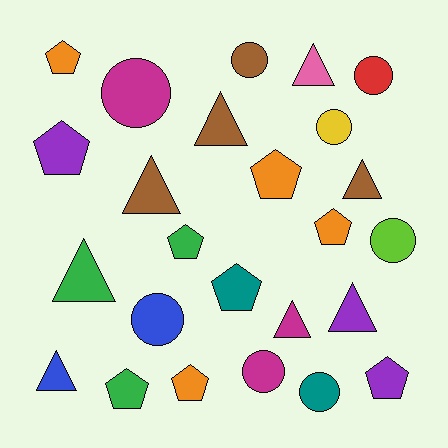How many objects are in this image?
There are 25 objects.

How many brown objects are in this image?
There are 4 brown objects.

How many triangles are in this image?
There are 8 triangles.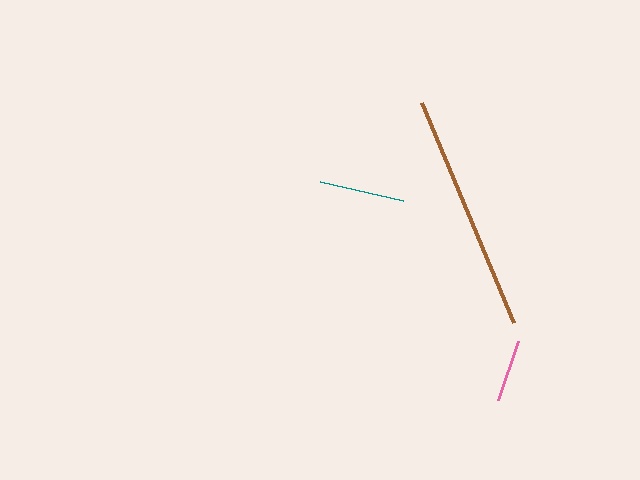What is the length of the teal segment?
The teal segment is approximately 85 pixels long.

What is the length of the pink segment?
The pink segment is approximately 62 pixels long.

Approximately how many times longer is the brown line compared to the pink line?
The brown line is approximately 3.8 times the length of the pink line.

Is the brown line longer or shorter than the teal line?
The brown line is longer than the teal line.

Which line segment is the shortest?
The pink line is the shortest at approximately 62 pixels.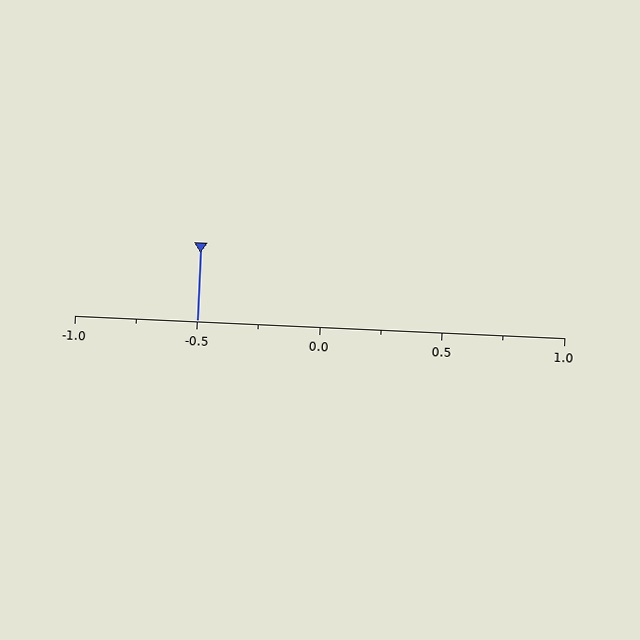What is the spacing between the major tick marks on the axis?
The major ticks are spaced 0.5 apart.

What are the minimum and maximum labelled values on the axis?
The axis runs from -1.0 to 1.0.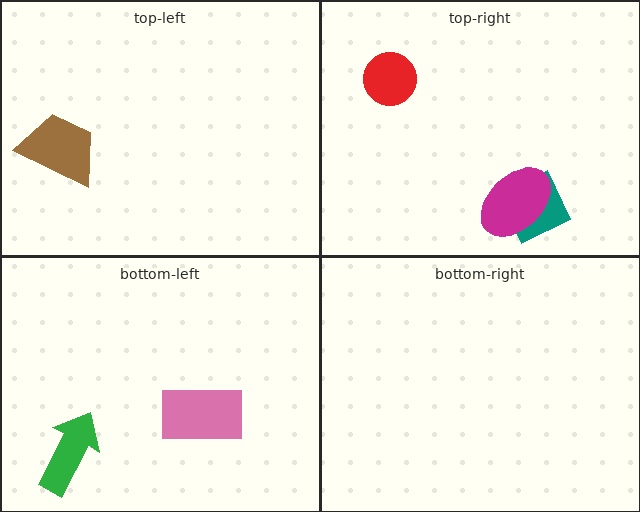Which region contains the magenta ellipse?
The top-right region.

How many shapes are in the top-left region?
1.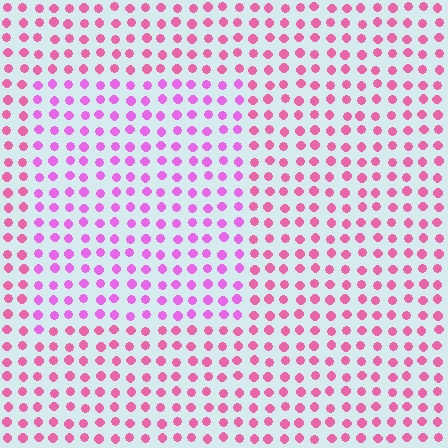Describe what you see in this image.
The image is filled with small pink elements in a uniform arrangement. A rectangle-shaped region is visible where the elements are tinted to a slightly different hue, forming a subtle color boundary.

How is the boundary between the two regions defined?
The boundary is defined purely by a slight shift in hue (about 30 degrees). Spacing, size, and orientation are identical on both sides.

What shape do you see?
I see a rectangle.